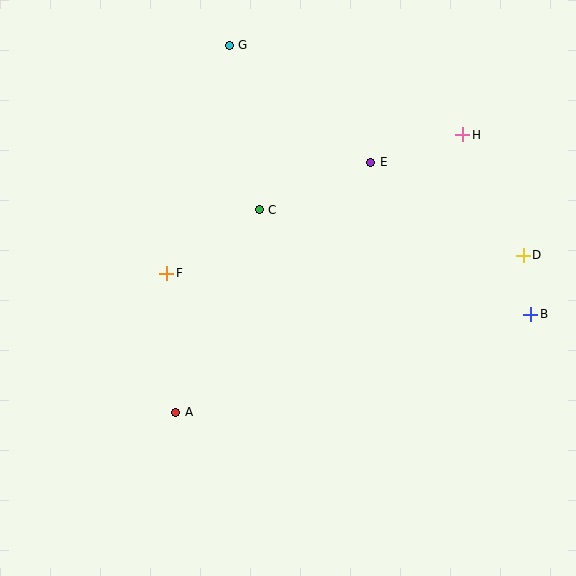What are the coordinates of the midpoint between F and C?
The midpoint between F and C is at (213, 242).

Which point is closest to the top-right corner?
Point H is closest to the top-right corner.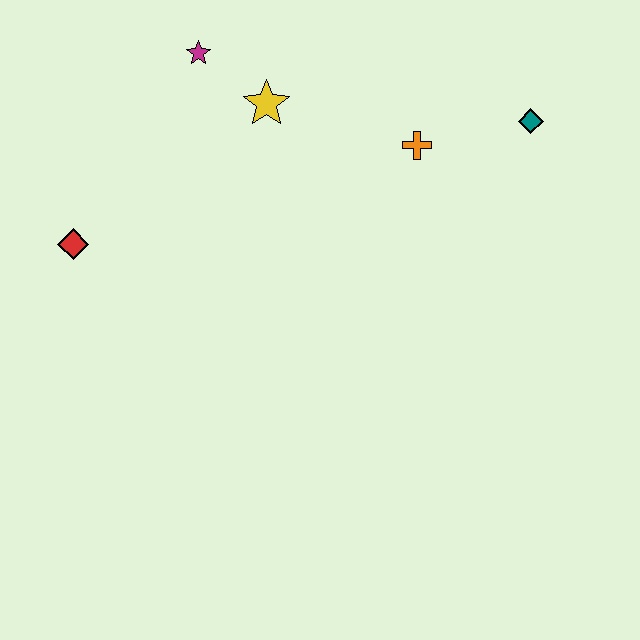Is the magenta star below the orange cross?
No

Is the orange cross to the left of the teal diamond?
Yes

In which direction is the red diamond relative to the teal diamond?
The red diamond is to the left of the teal diamond.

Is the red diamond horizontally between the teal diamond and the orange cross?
No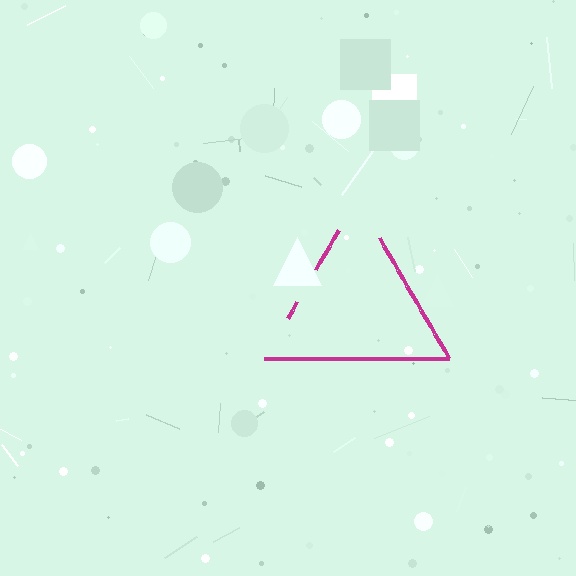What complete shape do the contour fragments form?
The contour fragments form a triangle.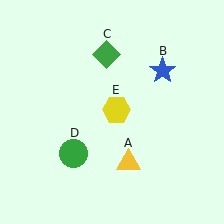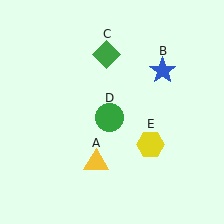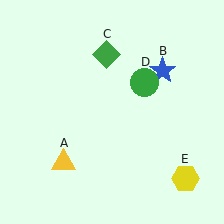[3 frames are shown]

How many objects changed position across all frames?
3 objects changed position: yellow triangle (object A), green circle (object D), yellow hexagon (object E).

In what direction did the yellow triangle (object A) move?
The yellow triangle (object A) moved left.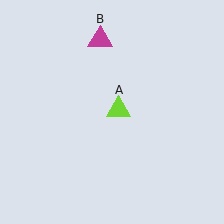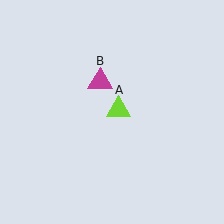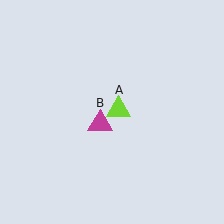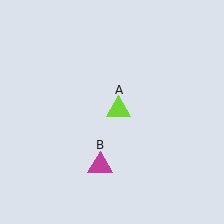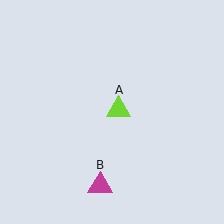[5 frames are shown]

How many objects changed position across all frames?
1 object changed position: magenta triangle (object B).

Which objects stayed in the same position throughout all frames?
Lime triangle (object A) remained stationary.